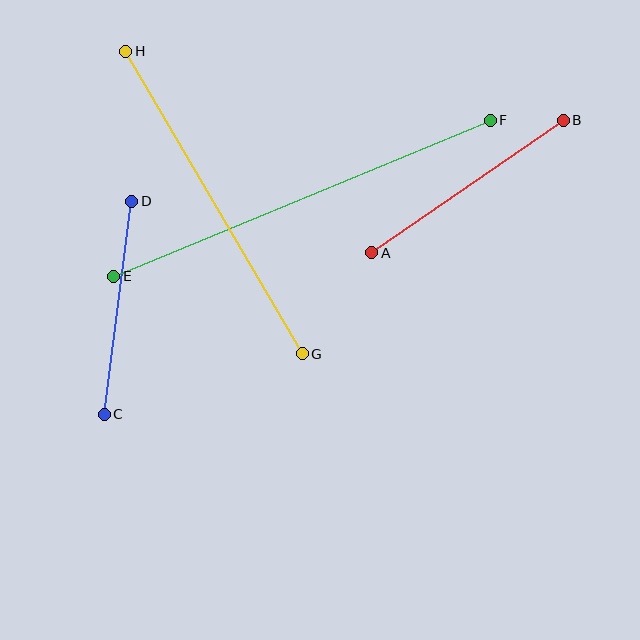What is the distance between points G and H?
The distance is approximately 351 pixels.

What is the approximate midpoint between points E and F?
The midpoint is at approximately (302, 198) pixels.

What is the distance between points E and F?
The distance is approximately 408 pixels.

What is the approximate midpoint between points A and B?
The midpoint is at approximately (467, 186) pixels.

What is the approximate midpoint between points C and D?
The midpoint is at approximately (118, 308) pixels.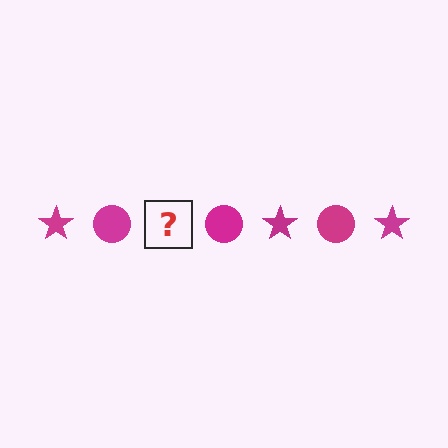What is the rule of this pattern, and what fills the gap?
The rule is that the pattern cycles through star, circle shapes in magenta. The gap should be filled with a magenta star.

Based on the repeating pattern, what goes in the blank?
The blank should be a magenta star.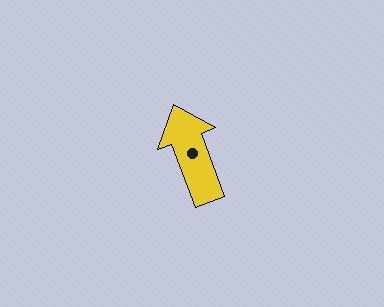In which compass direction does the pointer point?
North.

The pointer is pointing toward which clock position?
Roughly 11 o'clock.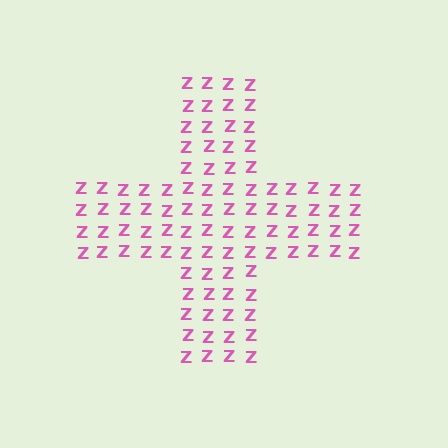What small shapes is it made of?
It is made of small letter Z's.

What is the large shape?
The large shape is a cross.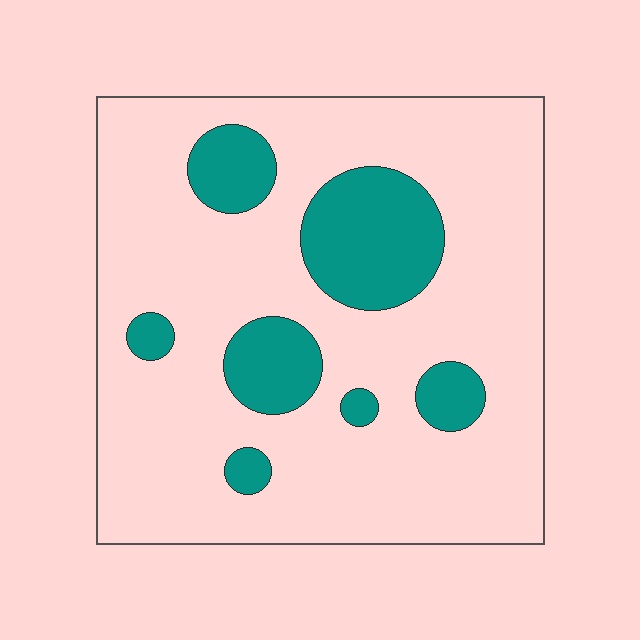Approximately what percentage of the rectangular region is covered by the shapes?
Approximately 20%.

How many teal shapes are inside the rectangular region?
7.